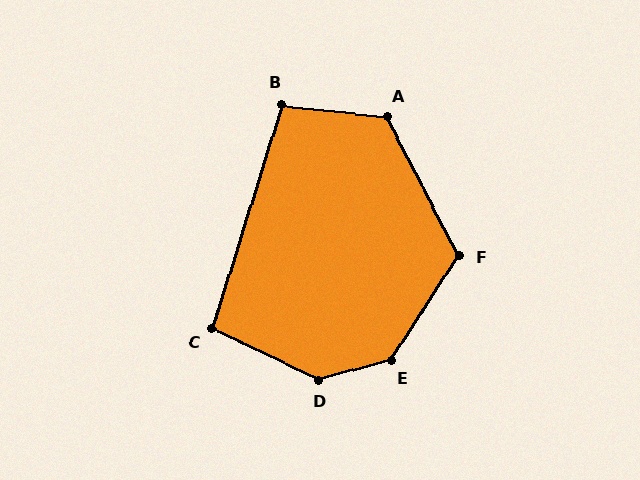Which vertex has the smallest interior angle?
C, at approximately 98 degrees.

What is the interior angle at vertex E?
Approximately 138 degrees (obtuse).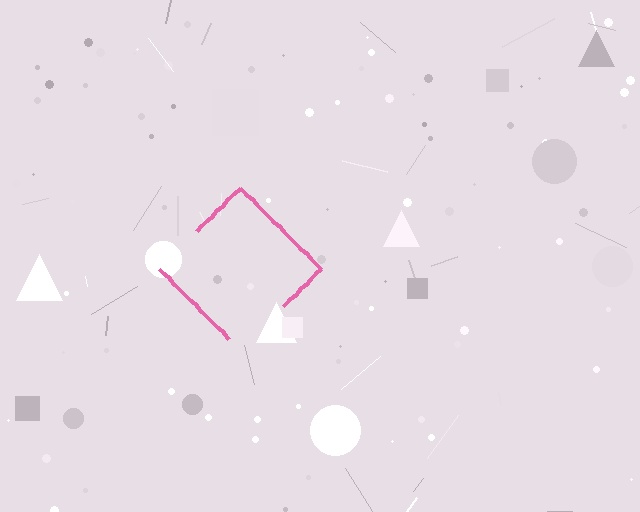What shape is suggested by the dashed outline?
The dashed outline suggests a diamond.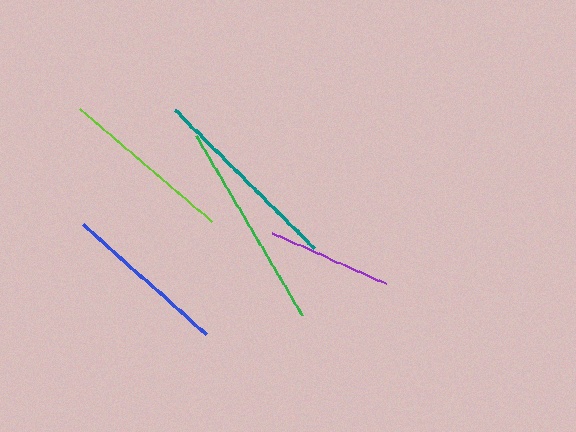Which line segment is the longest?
The green line is the longest at approximately 209 pixels.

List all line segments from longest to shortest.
From longest to shortest: green, teal, lime, blue, purple.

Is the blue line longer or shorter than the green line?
The green line is longer than the blue line.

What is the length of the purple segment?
The purple segment is approximately 125 pixels long.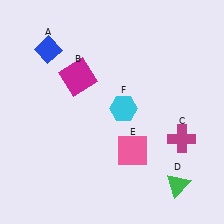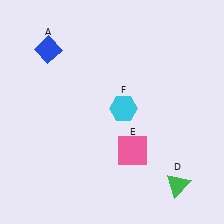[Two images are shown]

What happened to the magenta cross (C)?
The magenta cross (C) was removed in Image 2. It was in the bottom-right area of Image 1.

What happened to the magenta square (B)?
The magenta square (B) was removed in Image 2. It was in the top-left area of Image 1.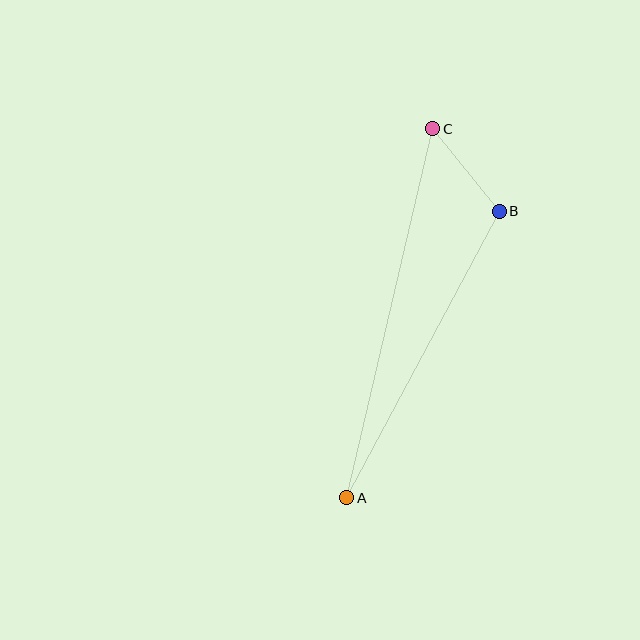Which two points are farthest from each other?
Points A and C are farthest from each other.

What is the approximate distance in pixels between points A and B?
The distance between A and B is approximately 325 pixels.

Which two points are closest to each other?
Points B and C are closest to each other.